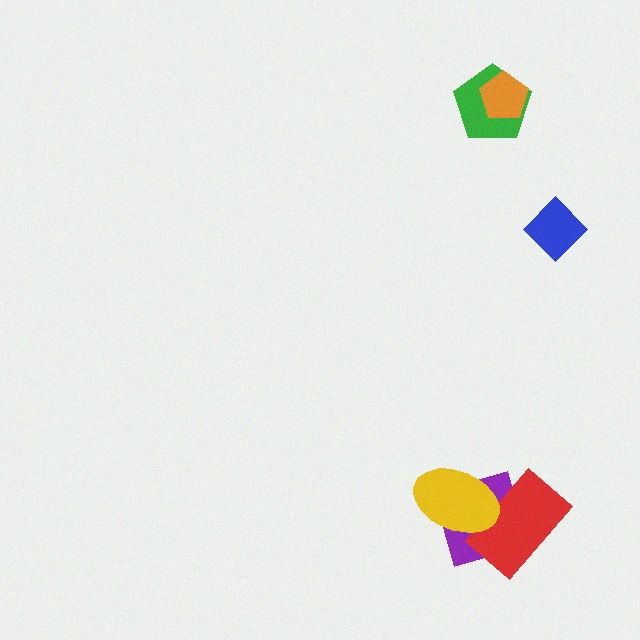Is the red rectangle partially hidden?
Yes, it is partially covered by another shape.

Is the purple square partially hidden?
Yes, it is partially covered by another shape.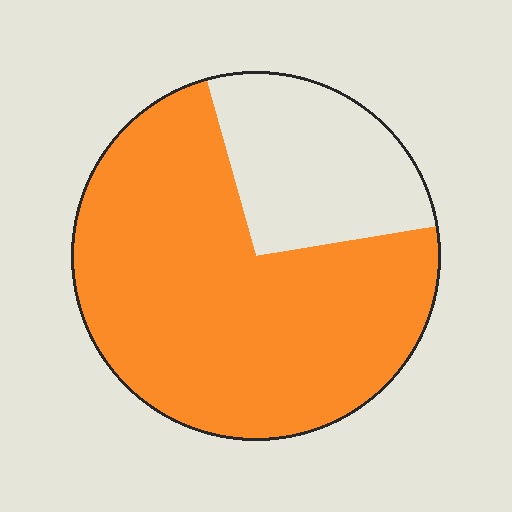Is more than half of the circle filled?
Yes.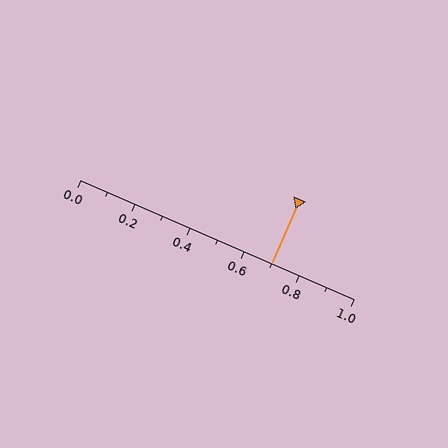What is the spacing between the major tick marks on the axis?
The major ticks are spaced 0.2 apart.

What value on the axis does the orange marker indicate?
The marker indicates approximately 0.7.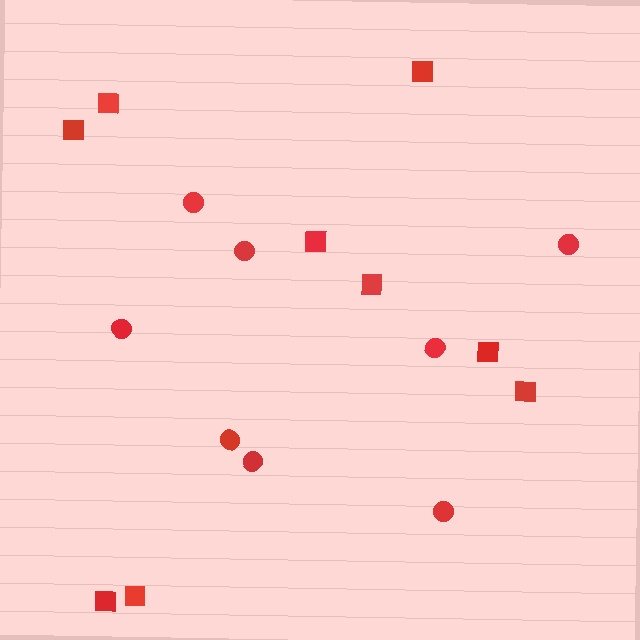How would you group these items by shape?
There are 2 groups: one group of squares (9) and one group of circles (8).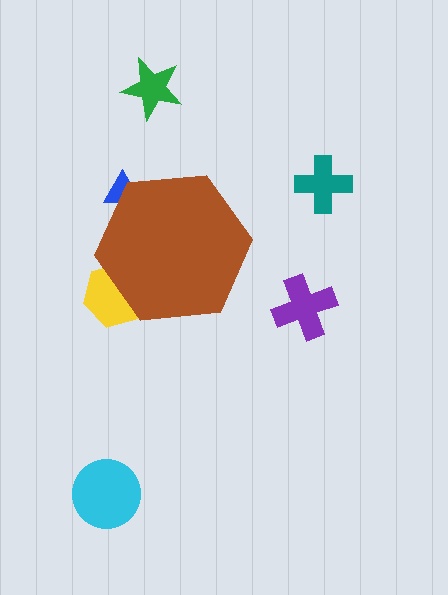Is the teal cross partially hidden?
No, the teal cross is fully visible.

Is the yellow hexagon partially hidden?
Yes, the yellow hexagon is partially hidden behind the brown hexagon.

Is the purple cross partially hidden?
No, the purple cross is fully visible.